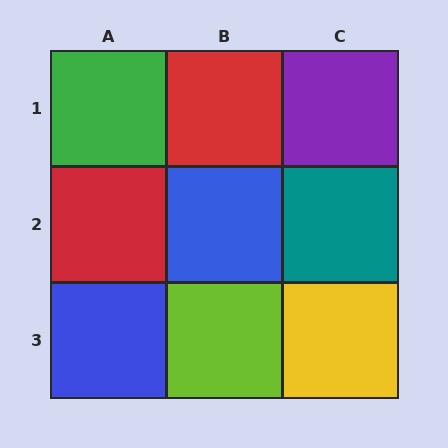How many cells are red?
2 cells are red.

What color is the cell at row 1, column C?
Purple.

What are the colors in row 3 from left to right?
Blue, lime, yellow.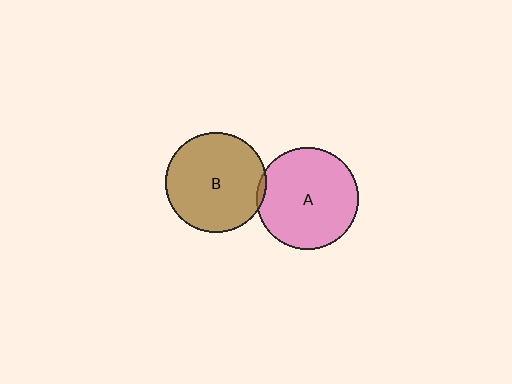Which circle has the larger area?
Circle A (pink).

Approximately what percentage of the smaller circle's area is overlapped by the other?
Approximately 5%.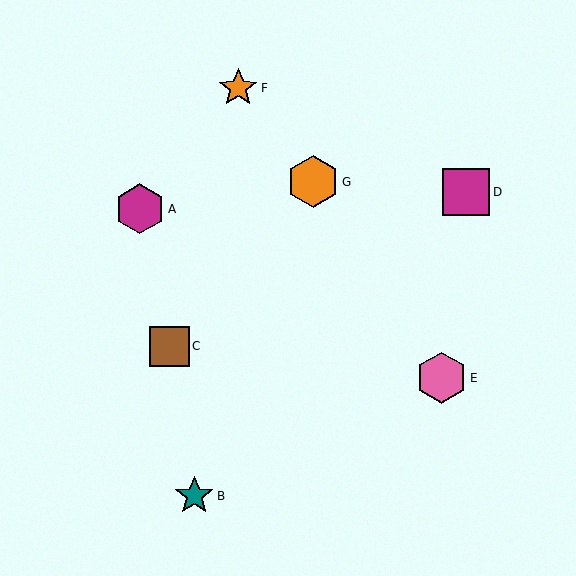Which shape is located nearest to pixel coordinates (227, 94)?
The orange star (labeled F) at (238, 88) is nearest to that location.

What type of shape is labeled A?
Shape A is a magenta hexagon.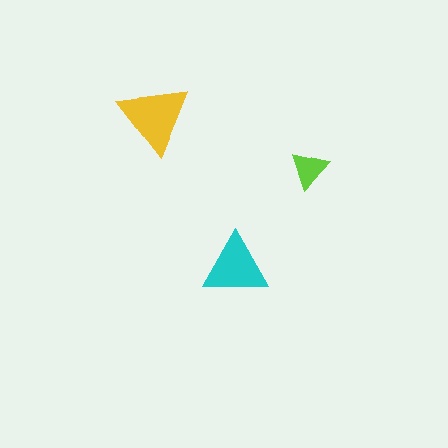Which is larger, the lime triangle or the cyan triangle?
The cyan one.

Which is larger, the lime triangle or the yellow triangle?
The yellow one.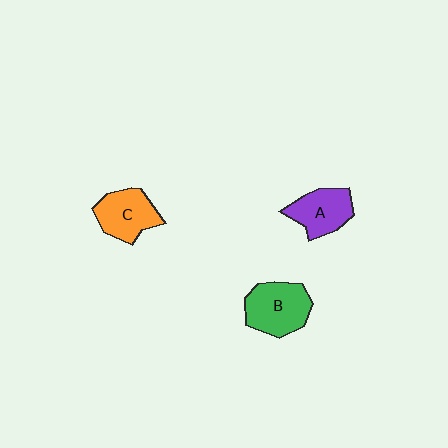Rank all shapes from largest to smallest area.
From largest to smallest: B (green), C (orange), A (purple).